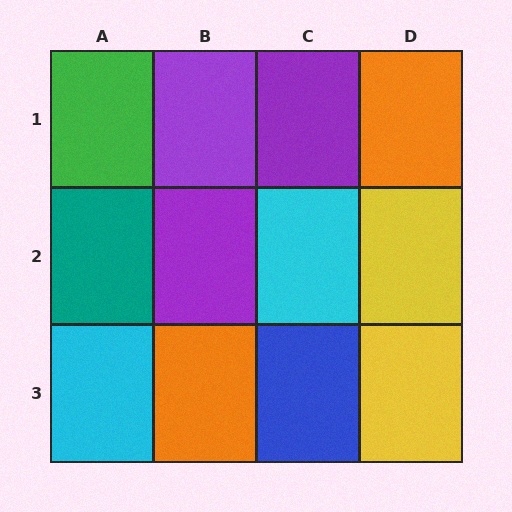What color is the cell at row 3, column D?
Yellow.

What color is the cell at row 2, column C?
Cyan.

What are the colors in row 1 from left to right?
Green, purple, purple, orange.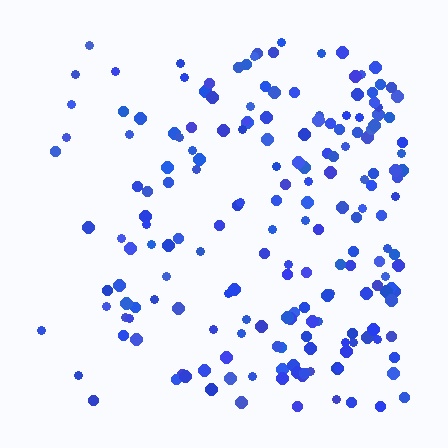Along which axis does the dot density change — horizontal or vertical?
Horizontal.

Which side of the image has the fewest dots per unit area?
The left.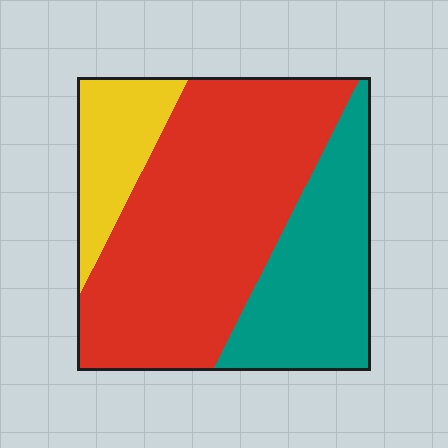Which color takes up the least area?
Yellow, at roughly 15%.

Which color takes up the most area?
Red, at roughly 55%.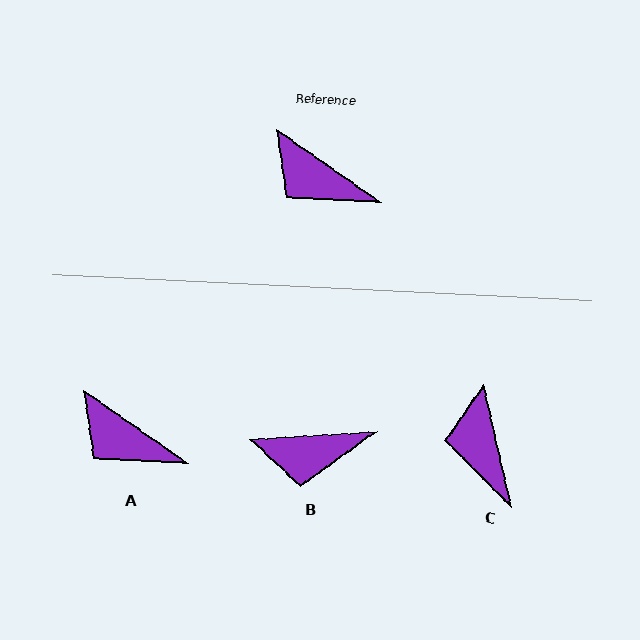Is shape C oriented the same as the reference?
No, it is off by about 43 degrees.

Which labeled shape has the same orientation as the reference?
A.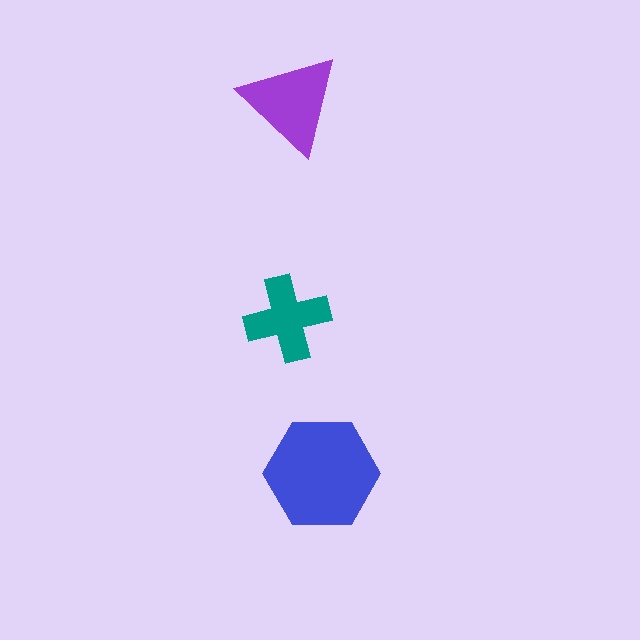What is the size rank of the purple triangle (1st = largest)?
2nd.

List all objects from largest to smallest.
The blue hexagon, the purple triangle, the teal cross.